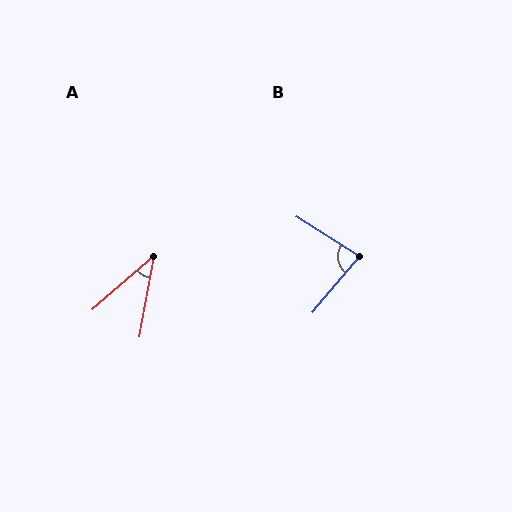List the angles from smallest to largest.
A (39°), B (82°).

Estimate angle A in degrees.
Approximately 39 degrees.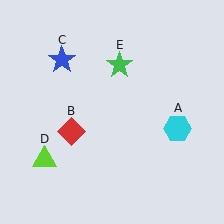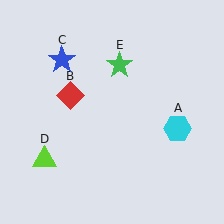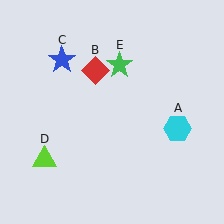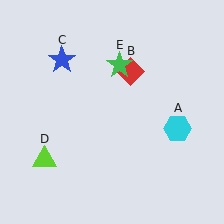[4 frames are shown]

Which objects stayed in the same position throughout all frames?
Cyan hexagon (object A) and blue star (object C) and lime triangle (object D) and green star (object E) remained stationary.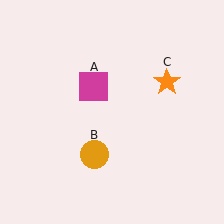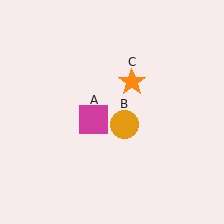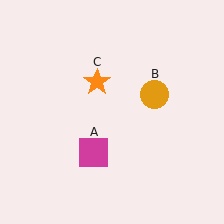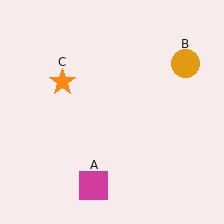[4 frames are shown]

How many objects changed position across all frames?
3 objects changed position: magenta square (object A), orange circle (object B), orange star (object C).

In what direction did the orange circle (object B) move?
The orange circle (object B) moved up and to the right.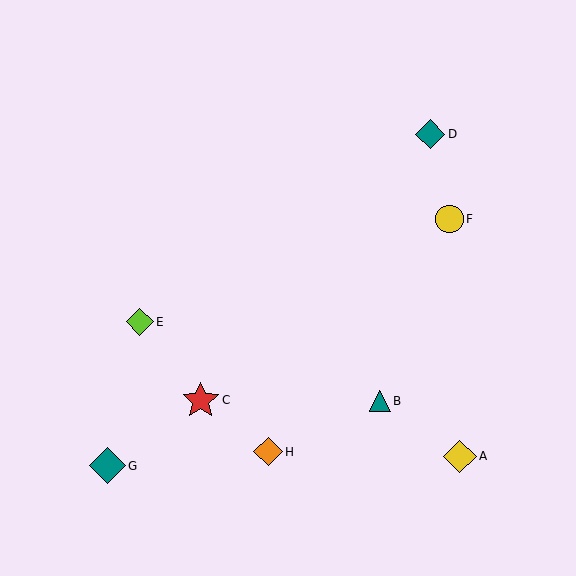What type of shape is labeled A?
Shape A is a yellow diamond.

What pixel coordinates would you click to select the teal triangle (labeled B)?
Click at (380, 401) to select the teal triangle B.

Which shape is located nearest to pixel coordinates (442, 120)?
The teal diamond (labeled D) at (430, 134) is nearest to that location.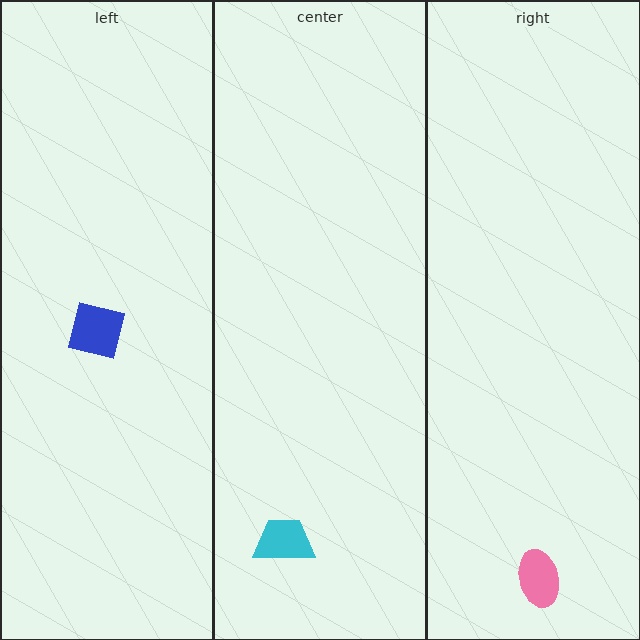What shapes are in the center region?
The cyan trapezoid.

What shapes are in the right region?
The pink ellipse.